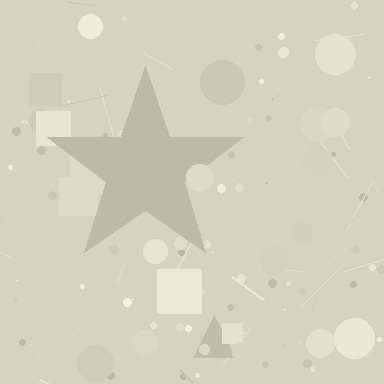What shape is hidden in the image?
A star is hidden in the image.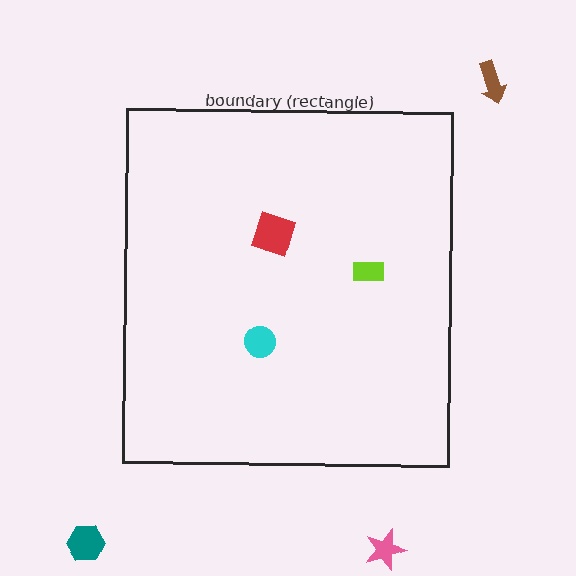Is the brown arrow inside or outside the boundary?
Outside.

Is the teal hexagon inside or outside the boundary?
Outside.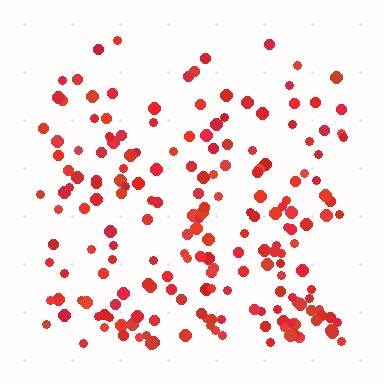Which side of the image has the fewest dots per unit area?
The top.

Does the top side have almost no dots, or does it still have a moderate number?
Still a moderate number, just noticeably fewer than the bottom.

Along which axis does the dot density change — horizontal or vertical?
Vertical.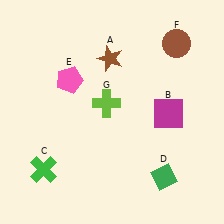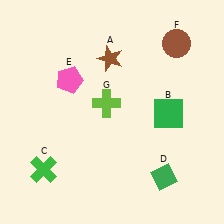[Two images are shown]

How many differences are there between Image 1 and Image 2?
There is 1 difference between the two images.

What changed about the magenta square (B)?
In Image 1, B is magenta. In Image 2, it changed to green.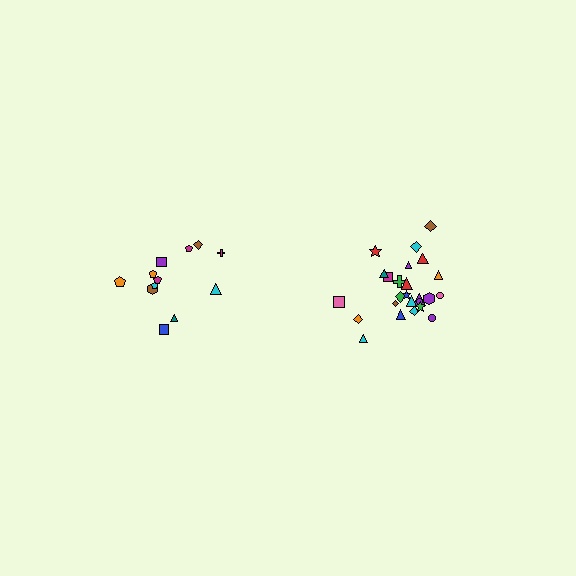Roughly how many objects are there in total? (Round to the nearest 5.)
Roughly 35 objects in total.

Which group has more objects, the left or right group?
The right group.